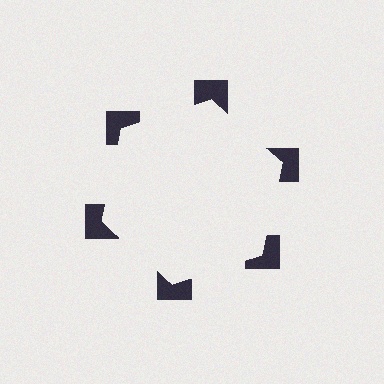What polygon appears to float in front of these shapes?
An illusory hexagon — its edges are inferred from the aligned wedge cuts in the notched squares, not physically drawn.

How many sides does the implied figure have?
6 sides.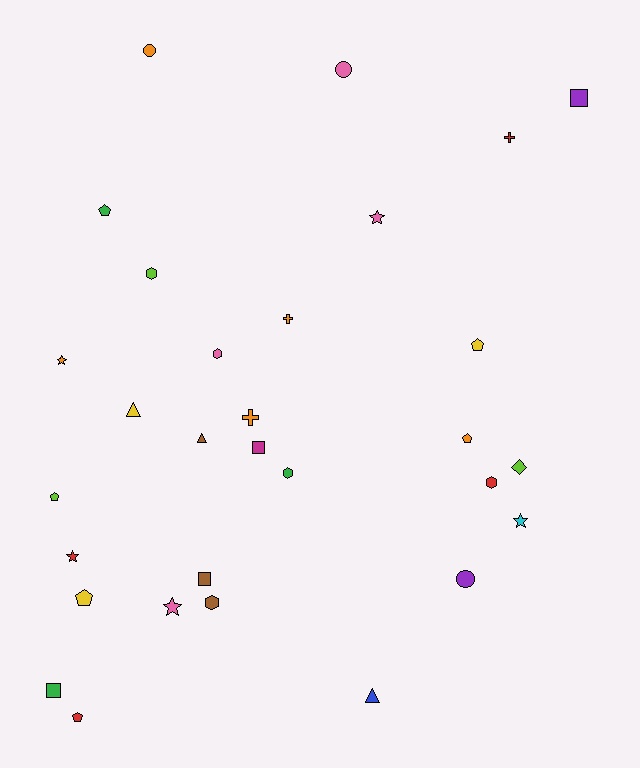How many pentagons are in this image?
There are 6 pentagons.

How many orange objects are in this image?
There are 5 orange objects.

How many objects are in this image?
There are 30 objects.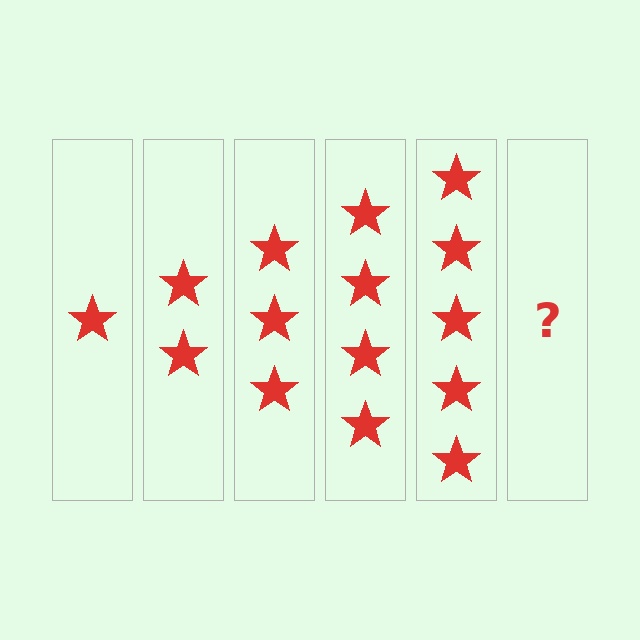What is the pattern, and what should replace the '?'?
The pattern is that each step adds one more star. The '?' should be 6 stars.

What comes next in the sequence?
The next element should be 6 stars.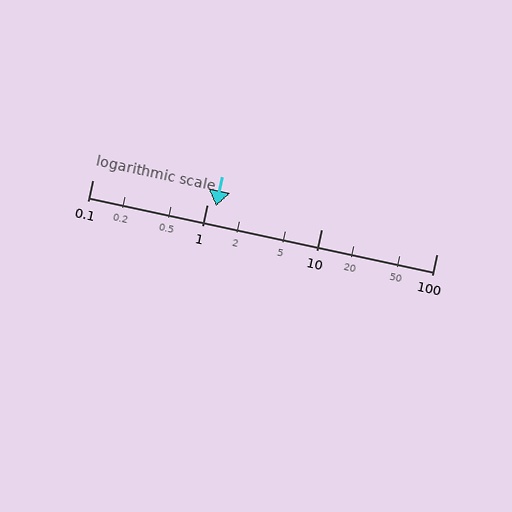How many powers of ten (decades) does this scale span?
The scale spans 3 decades, from 0.1 to 100.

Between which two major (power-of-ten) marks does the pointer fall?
The pointer is between 1 and 10.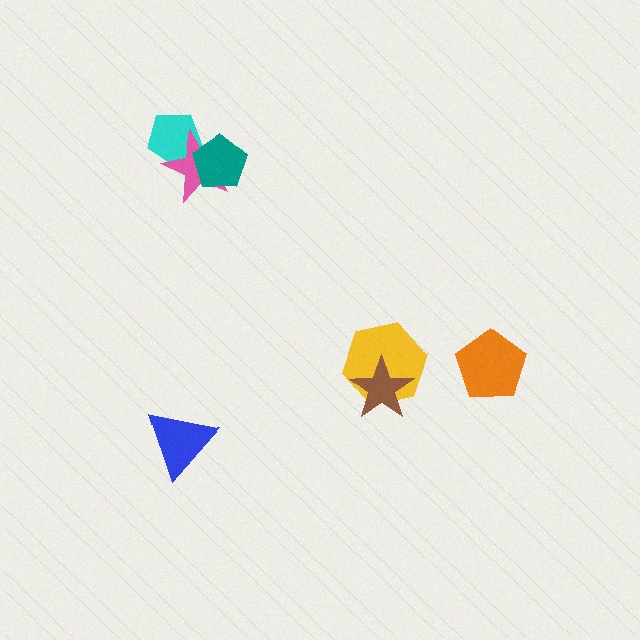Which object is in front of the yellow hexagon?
The brown star is in front of the yellow hexagon.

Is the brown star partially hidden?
No, no other shape covers it.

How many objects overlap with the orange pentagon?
0 objects overlap with the orange pentagon.